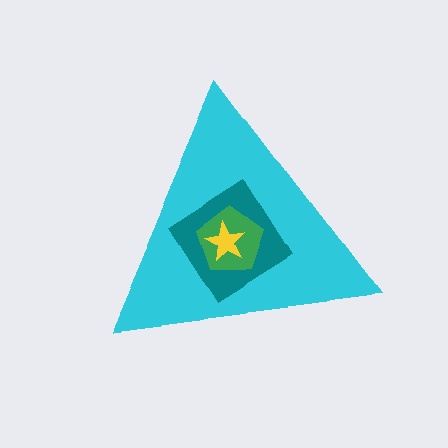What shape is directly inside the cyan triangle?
The teal diamond.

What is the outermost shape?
The cyan triangle.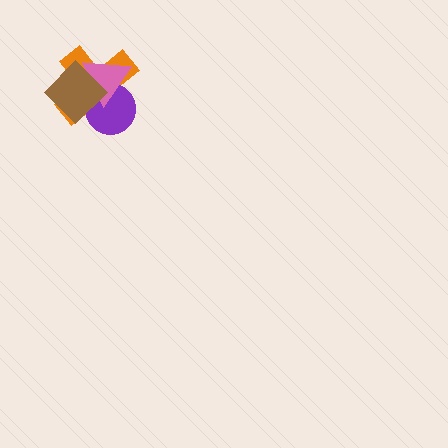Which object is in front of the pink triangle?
The brown diamond is in front of the pink triangle.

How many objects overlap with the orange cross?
3 objects overlap with the orange cross.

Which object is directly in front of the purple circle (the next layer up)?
The pink triangle is directly in front of the purple circle.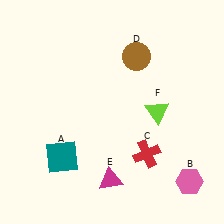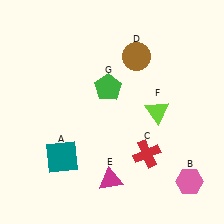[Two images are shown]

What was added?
A green pentagon (G) was added in Image 2.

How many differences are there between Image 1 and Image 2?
There is 1 difference between the two images.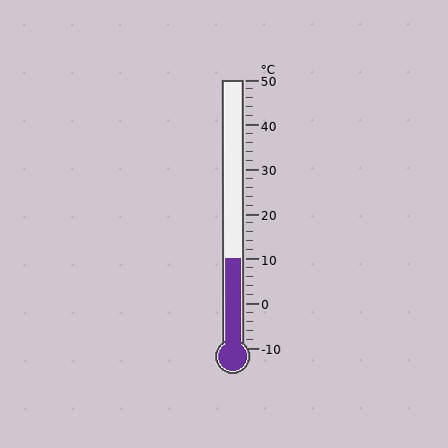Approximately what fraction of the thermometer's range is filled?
The thermometer is filled to approximately 35% of its range.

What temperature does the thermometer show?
The thermometer shows approximately 10°C.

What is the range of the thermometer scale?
The thermometer scale ranges from -10°C to 50°C.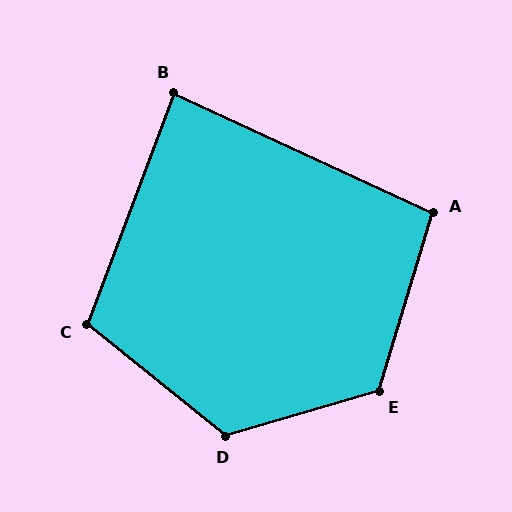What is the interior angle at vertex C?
Approximately 108 degrees (obtuse).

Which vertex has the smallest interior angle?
B, at approximately 86 degrees.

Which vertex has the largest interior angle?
D, at approximately 125 degrees.